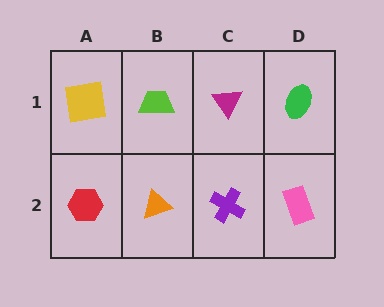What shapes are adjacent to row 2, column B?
A lime trapezoid (row 1, column B), a red hexagon (row 2, column A), a purple cross (row 2, column C).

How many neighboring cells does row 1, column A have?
2.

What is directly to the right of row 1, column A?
A lime trapezoid.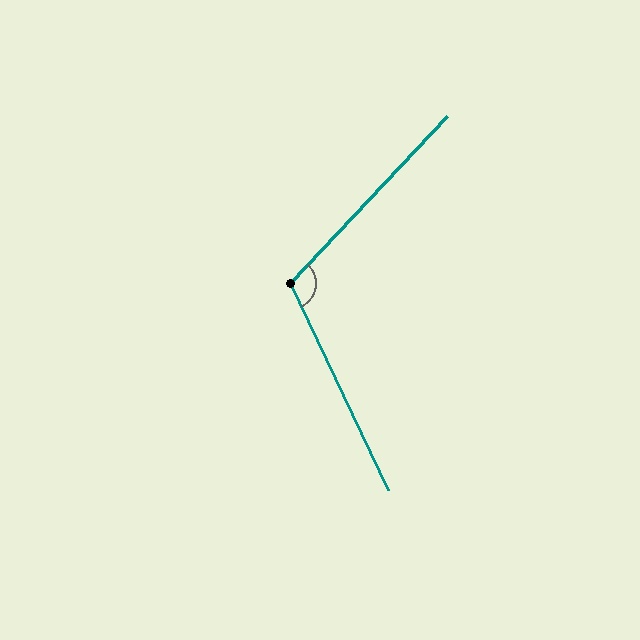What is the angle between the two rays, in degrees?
Approximately 111 degrees.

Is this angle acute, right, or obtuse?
It is obtuse.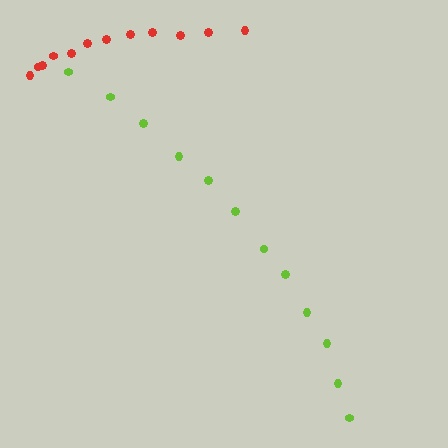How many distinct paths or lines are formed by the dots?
There are 2 distinct paths.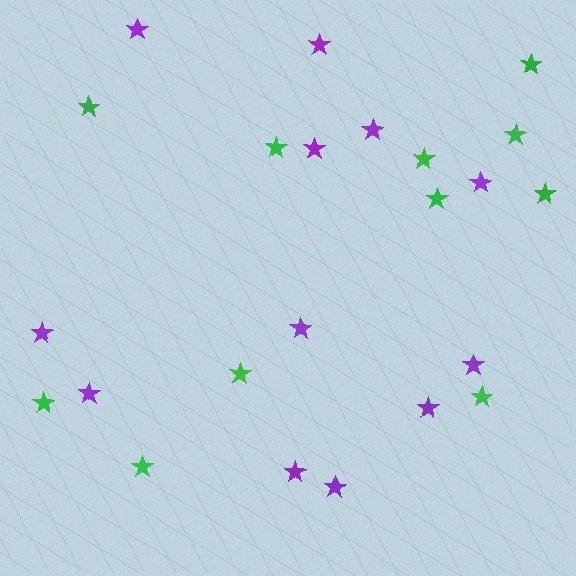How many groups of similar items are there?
There are 2 groups: one group of green stars (11) and one group of purple stars (12).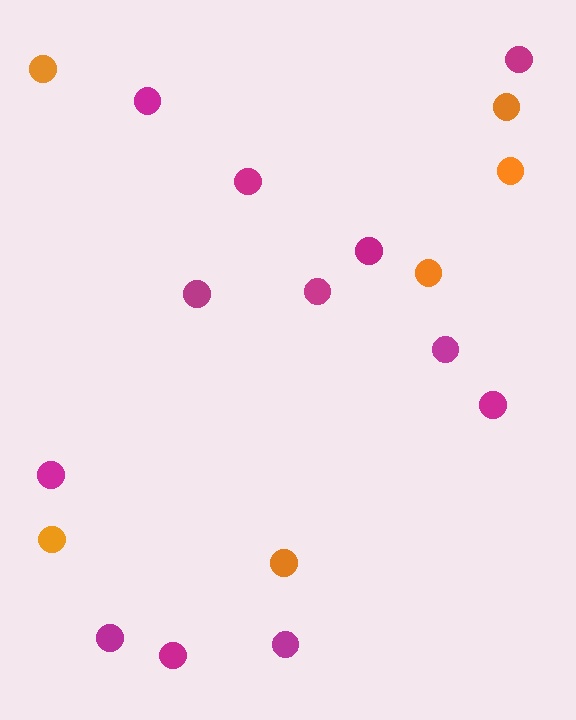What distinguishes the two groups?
There are 2 groups: one group of orange circles (6) and one group of magenta circles (12).